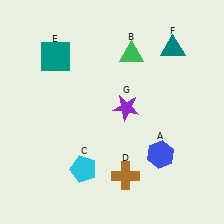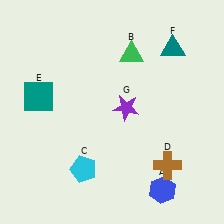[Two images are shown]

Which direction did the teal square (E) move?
The teal square (E) moved down.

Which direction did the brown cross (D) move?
The brown cross (D) moved right.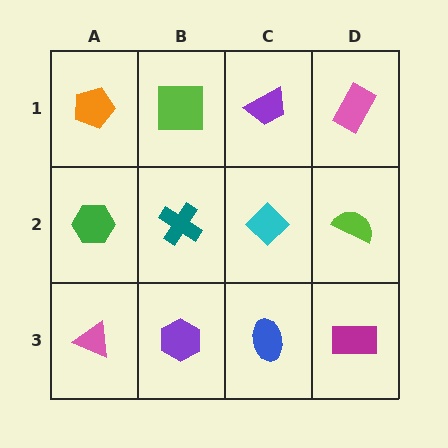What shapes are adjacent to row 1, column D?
A lime semicircle (row 2, column D), a purple trapezoid (row 1, column C).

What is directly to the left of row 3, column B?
A pink triangle.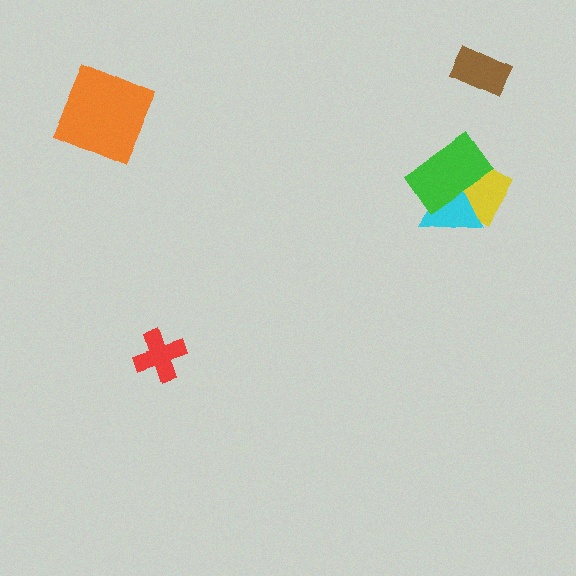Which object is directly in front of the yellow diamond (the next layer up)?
The cyan triangle is directly in front of the yellow diamond.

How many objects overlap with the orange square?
0 objects overlap with the orange square.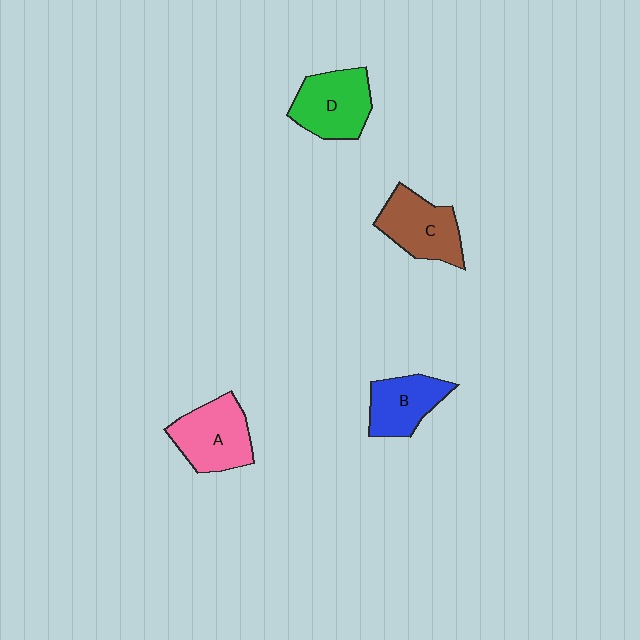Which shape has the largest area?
Shape A (pink).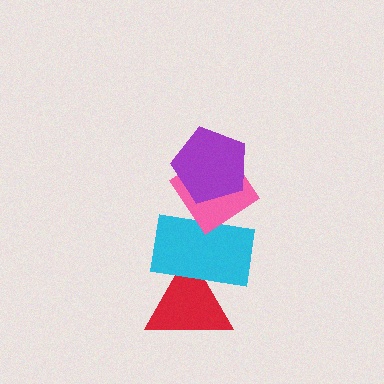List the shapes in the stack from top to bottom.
From top to bottom: the purple pentagon, the pink diamond, the cyan rectangle, the red triangle.